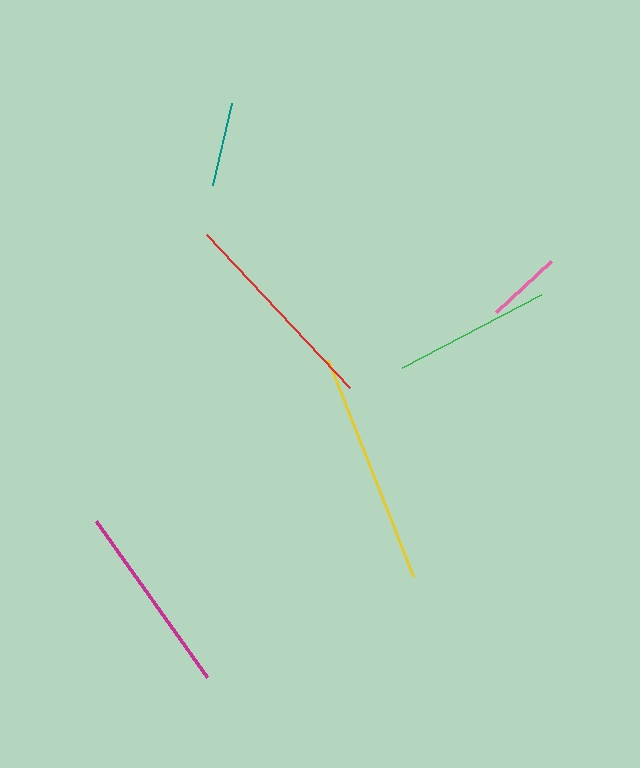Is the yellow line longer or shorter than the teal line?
The yellow line is longer than the teal line.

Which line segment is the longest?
The yellow line is the longest at approximately 232 pixels.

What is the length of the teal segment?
The teal segment is approximately 84 pixels long.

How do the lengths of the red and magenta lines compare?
The red and magenta lines are approximately the same length.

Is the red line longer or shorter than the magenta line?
The red line is longer than the magenta line.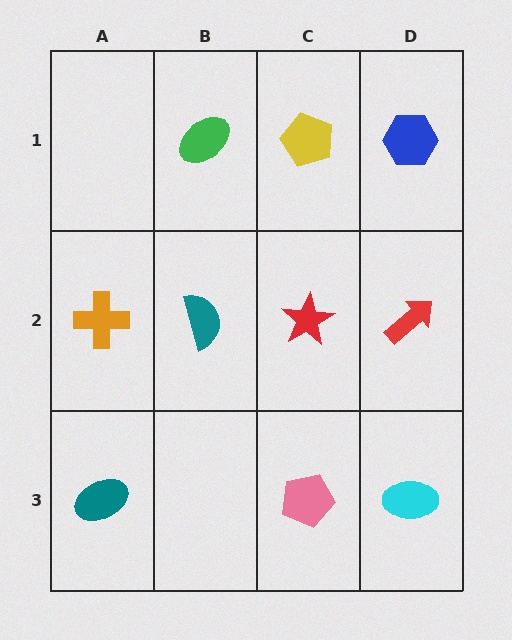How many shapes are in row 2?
4 shapes.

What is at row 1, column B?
A green ellipse.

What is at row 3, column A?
A teal ellipse.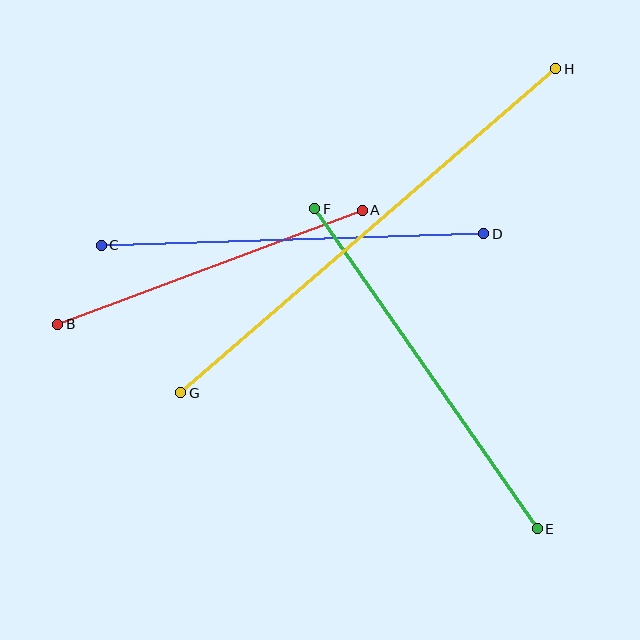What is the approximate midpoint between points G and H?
The midpoint is at approximately (368, 231) pixels.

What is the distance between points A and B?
The distance is approximately 325 pixels.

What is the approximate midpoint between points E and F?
The midpoint is at approximately (426, 369) pixels.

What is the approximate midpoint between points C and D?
The midpoint is at approximately (293, 240) pixels.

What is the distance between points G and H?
The distance is approximately 496 pixels.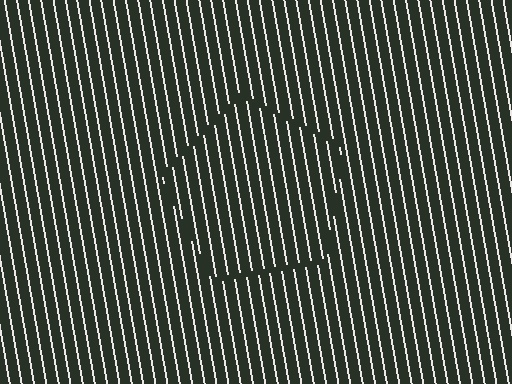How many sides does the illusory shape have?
5 sides — the line-ends trace a pentagon.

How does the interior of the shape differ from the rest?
The interior of the shape contains the same grating, shifted by half a period — the contour is defined by the phase discontinuity where line-ends from the inner and outer gratings abut.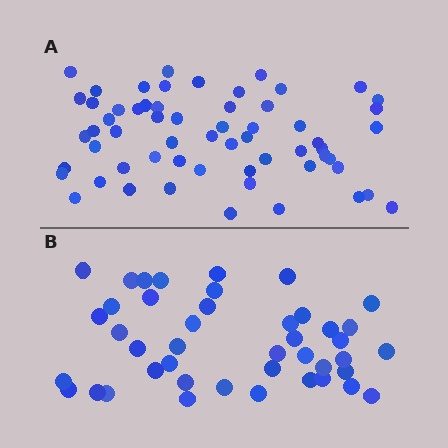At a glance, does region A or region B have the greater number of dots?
Region A (the top region) has more dots.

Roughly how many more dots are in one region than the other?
Region A has approximately 15 more dots than region B.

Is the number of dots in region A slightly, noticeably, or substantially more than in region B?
Region A has noticeably more, but not dramatically so. The ratio is roughly 1.4 to 1.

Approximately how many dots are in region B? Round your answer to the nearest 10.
About 40 dots. (The exact count is 43, which rounds to 40.)